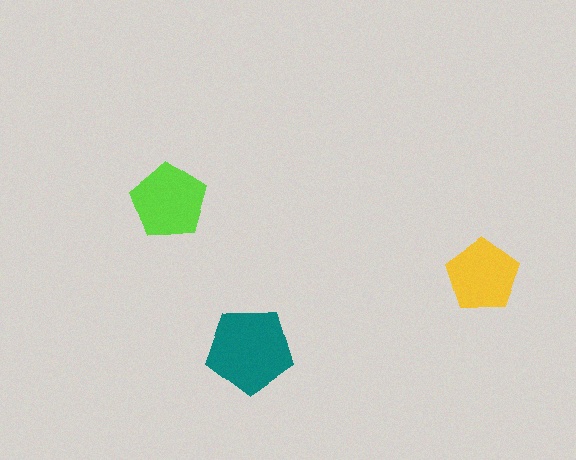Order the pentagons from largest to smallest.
the teal one, the lime one, the yellow one.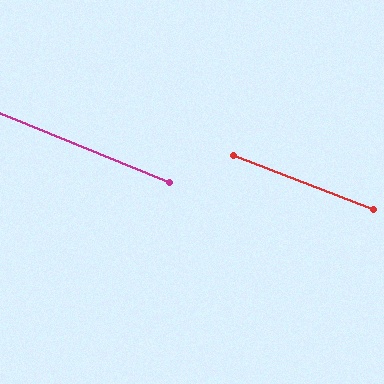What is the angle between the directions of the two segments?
Approximately 1 degree.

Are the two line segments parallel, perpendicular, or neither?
Parallel — their directions differ by only 1.1°.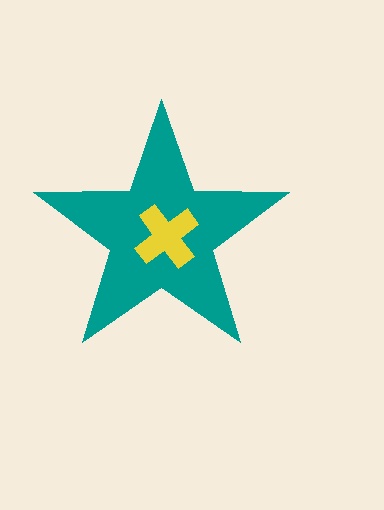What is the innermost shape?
The yellow cross.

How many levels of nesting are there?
2.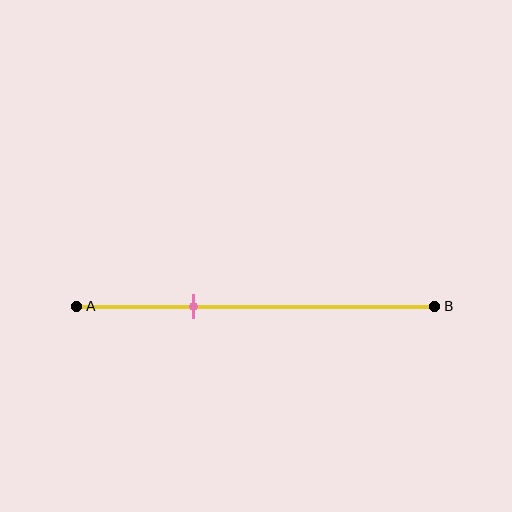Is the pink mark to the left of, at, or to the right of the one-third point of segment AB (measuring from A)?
The pink mark is approximately at the one-third point of segment AB.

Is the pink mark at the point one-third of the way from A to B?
Yes, the mark is approximately at the one-third point.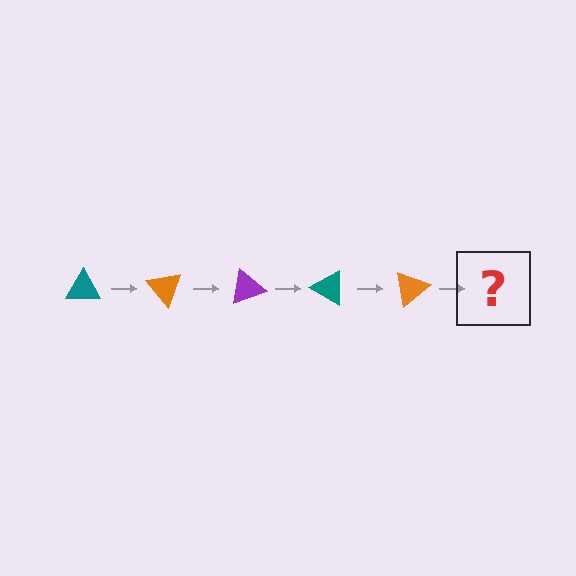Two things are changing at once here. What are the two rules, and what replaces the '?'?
The two rules are that it rotates 50 degrees each step and the color cycles through teal, orange, and purple. The '?' should be a purple triangle, rotated 250 degrees from the start.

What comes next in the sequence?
The next element should be a purple triangle, rotated 250 degrees from the start.